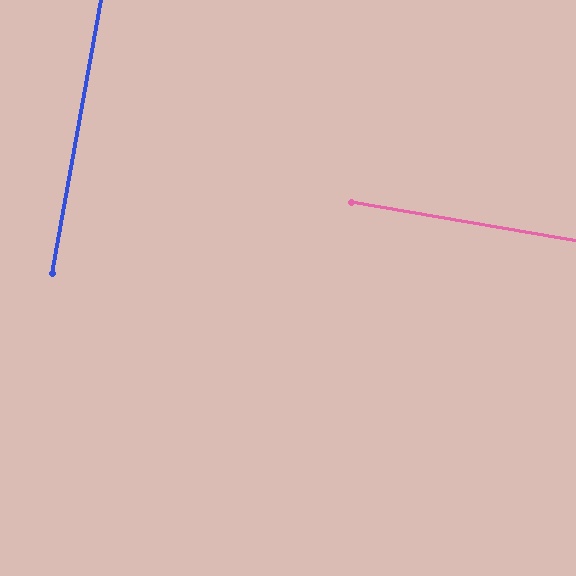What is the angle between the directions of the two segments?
Approximately 90 degrees.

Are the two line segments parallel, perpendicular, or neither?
Perpendicular — they meet at approximately 90°.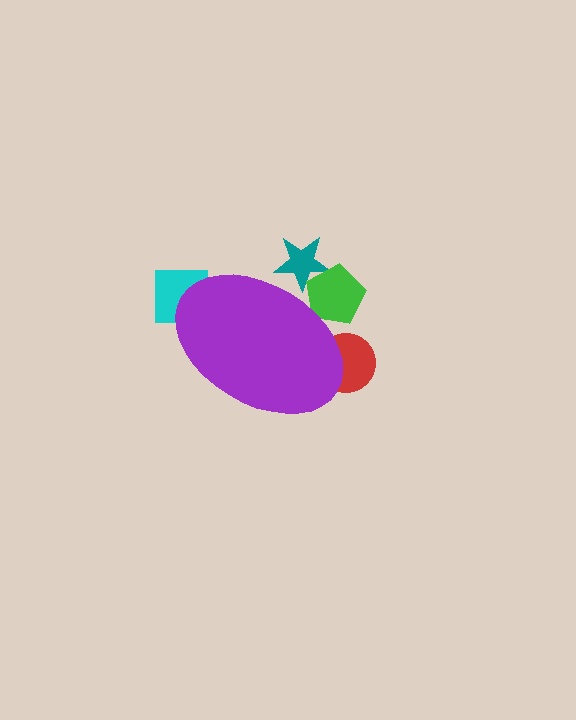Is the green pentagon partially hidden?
Yes, the green pentagon is partially hidden behind the purple ellipse.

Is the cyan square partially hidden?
Yes, the cyan square is partially hidden behind the purple ellipse.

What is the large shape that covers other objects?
A purple ellipse.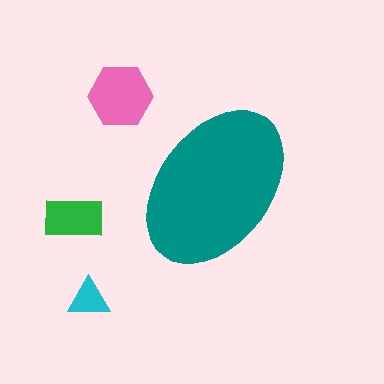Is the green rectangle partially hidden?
No, the green rectangle is fully visible.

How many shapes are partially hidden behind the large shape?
0 shapes are partially hidden.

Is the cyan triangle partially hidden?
No, the cyan triangle is fully visible.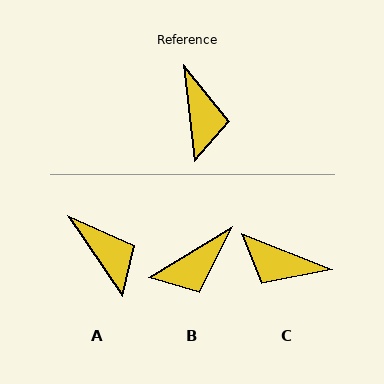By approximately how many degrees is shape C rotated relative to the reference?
Approximately 118 degrees clockwise.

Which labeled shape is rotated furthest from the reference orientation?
C, about 118 degrees away.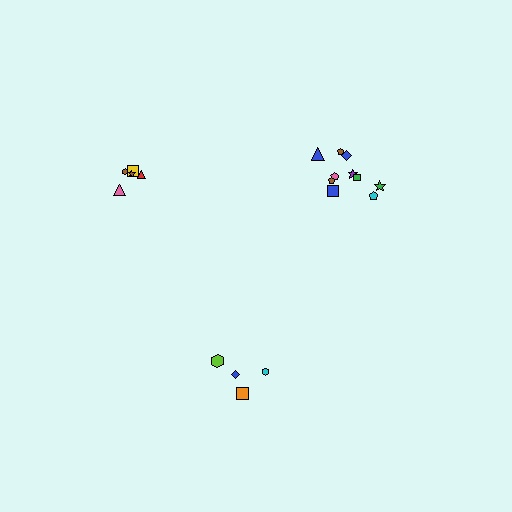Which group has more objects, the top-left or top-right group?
The top-right group.